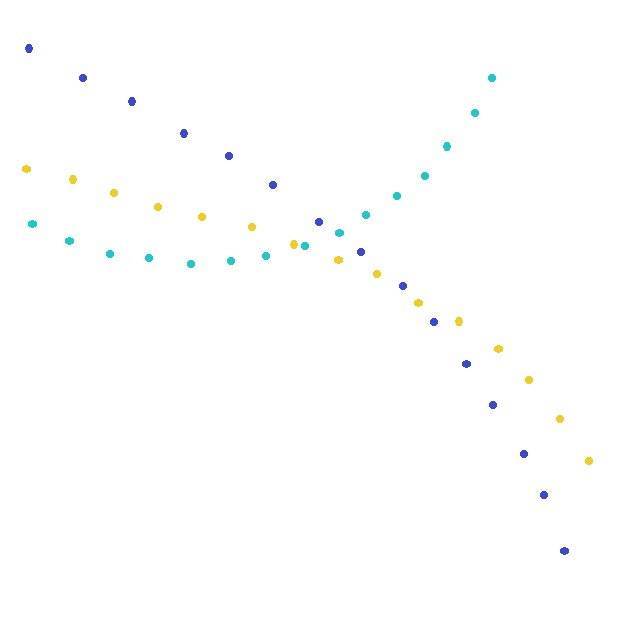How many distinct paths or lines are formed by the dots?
There are 3 distinct paths.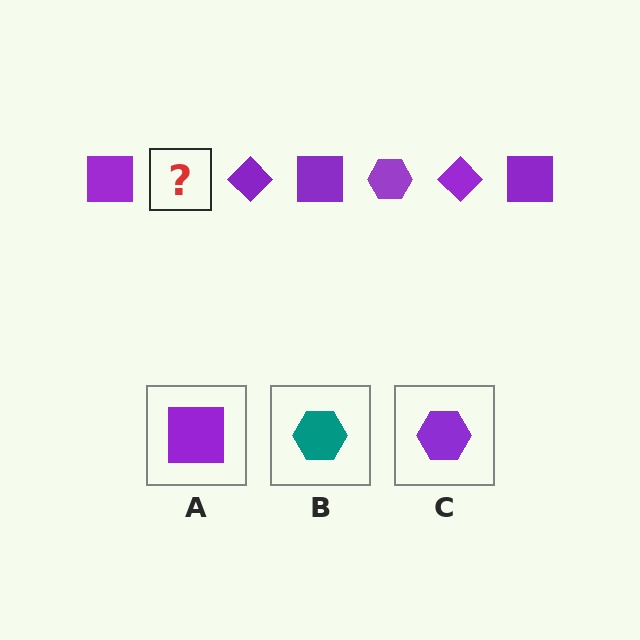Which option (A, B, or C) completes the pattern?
C.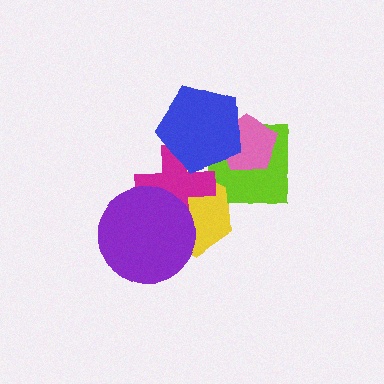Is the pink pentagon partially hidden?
Yes, it is partially covered by another shape.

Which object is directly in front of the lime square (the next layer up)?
The pink pentagon is directly in front of the lime square.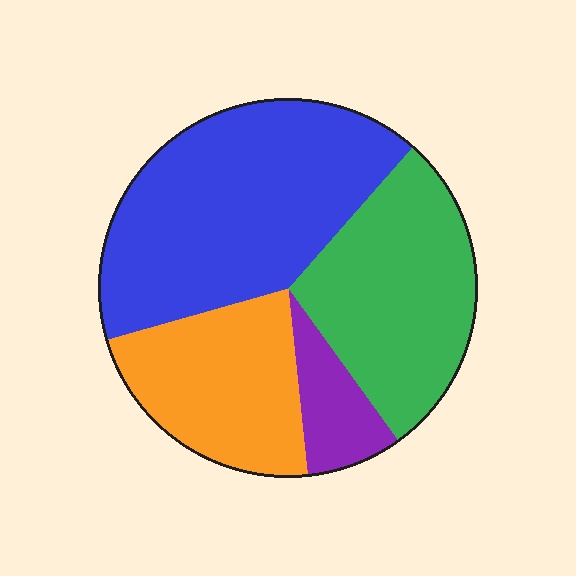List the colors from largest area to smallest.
From largest to smallest: blue, green, orange, purple.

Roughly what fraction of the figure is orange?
Orange covers 22% of the figure.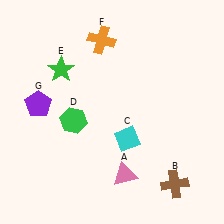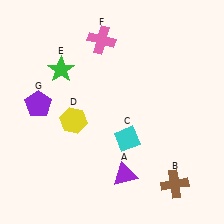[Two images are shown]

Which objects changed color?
A changed from pink to purple. D changed from green to yellow. F changed from orange to pink.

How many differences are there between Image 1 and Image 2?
There are 3 differences between the two images.